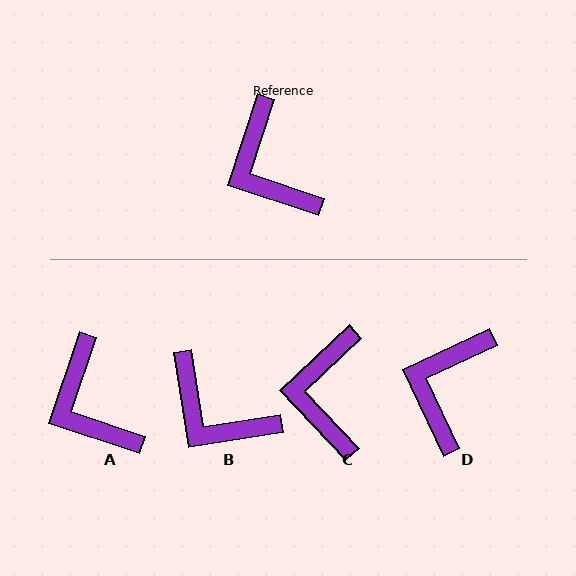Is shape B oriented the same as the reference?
No, it is off by about 27 degrees.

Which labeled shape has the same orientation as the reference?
A.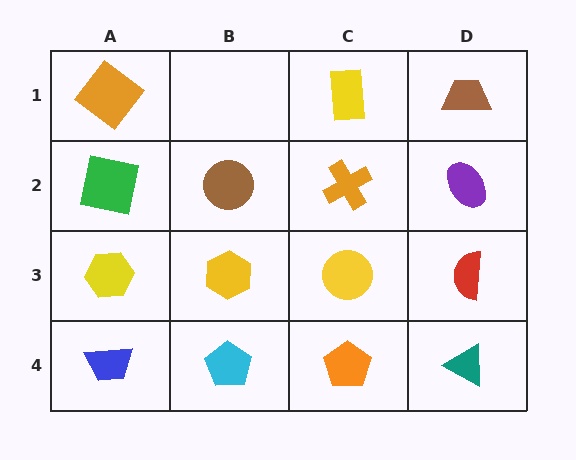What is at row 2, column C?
An orange cross.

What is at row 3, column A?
A yellow hexagon.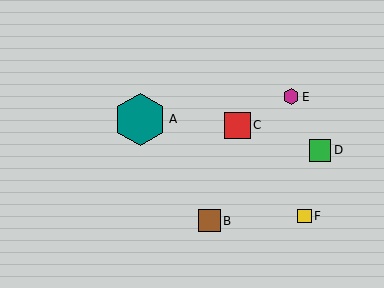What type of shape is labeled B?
Shape B is a brown square.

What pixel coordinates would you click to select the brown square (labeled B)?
Click at (209, 221) to select the brown square B.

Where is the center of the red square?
The center of the red square is at (237, 125).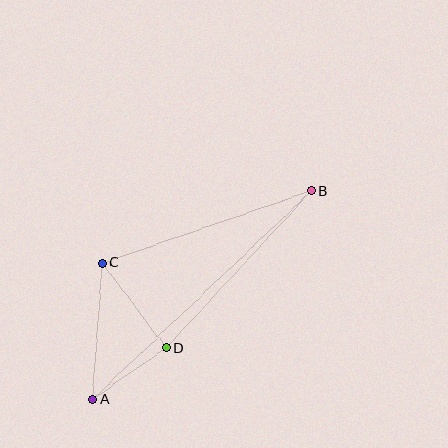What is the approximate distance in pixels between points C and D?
The distance between C and D is approximately 106 pixels.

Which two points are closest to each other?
Points A and D are closest to each other.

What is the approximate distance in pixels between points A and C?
The distance between A and C is approximately 136 pixels.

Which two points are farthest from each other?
Points A and B are farthest from each other.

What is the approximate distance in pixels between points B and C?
The distance between B and C is approximately 222 pixels.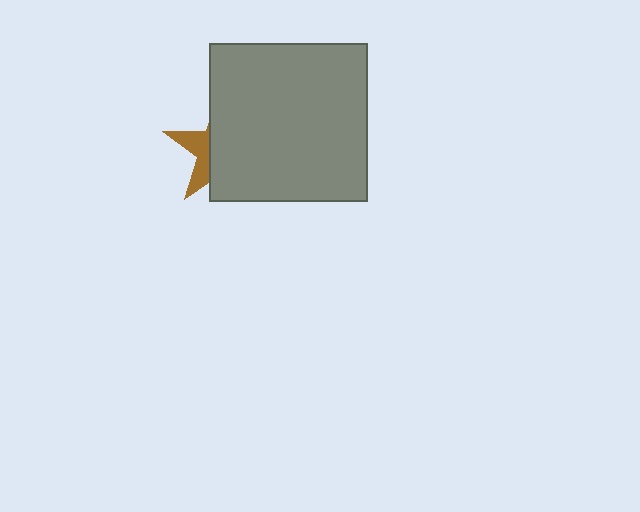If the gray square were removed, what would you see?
You would see the complete brown star.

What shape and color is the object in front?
The object in front is a gray square.